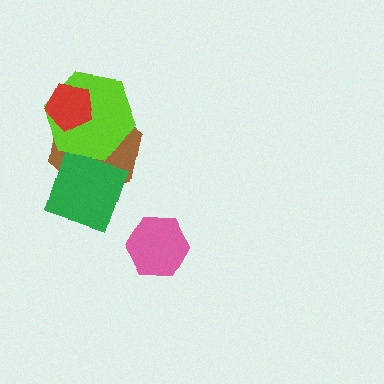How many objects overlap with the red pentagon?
2 objects overlap with the red pentagon.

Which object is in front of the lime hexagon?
The red pentagon is in front of the lime hexagon.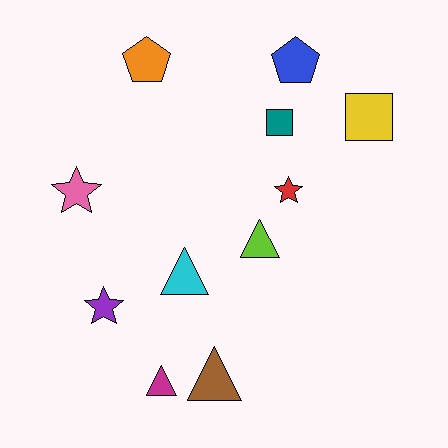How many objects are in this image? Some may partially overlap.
There are 11 objects.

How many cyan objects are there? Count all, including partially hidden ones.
There is 1 cyan object.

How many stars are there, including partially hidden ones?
There are 3 stars.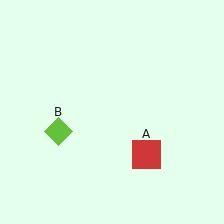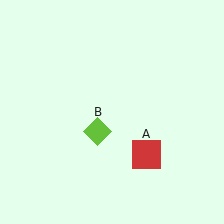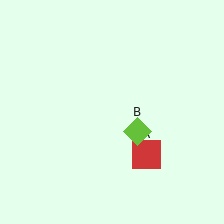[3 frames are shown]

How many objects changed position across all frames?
1 object changed position: lime diamond (object B).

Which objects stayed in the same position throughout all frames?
Red square (object A) remained stationary.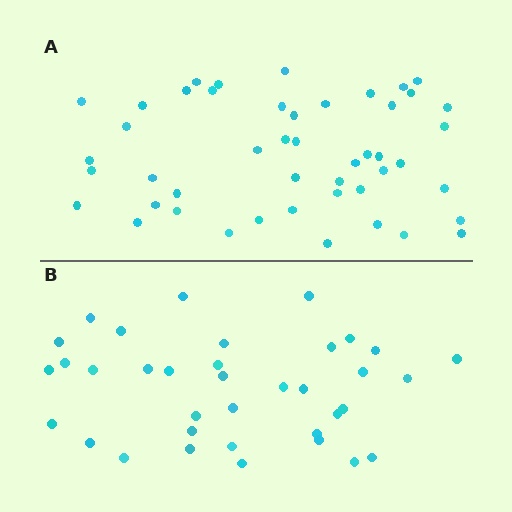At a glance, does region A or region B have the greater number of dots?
Region A (the top region) has more dots.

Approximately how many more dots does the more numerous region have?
Region A has roughly 12 or so more dots than region B.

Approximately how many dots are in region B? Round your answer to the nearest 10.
About 40 dots. (The exact count is 36, which rounds to 40.)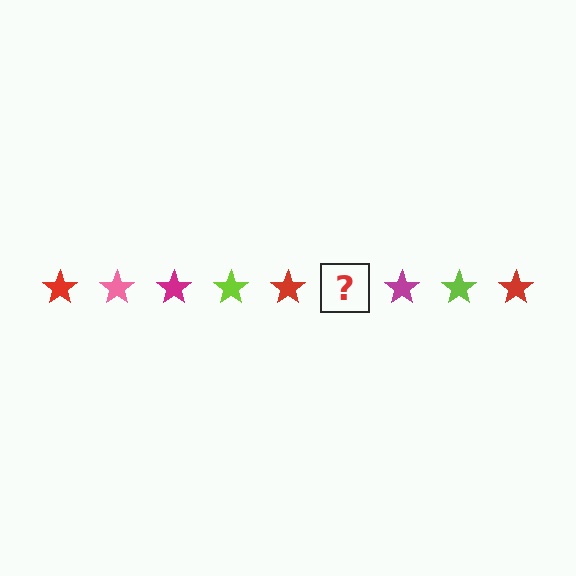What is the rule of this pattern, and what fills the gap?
The rule is that the pattern cycles through red, pink, magenta, lime stars. The gap should be filled with a pink star.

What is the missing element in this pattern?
The missing element is a pink star.